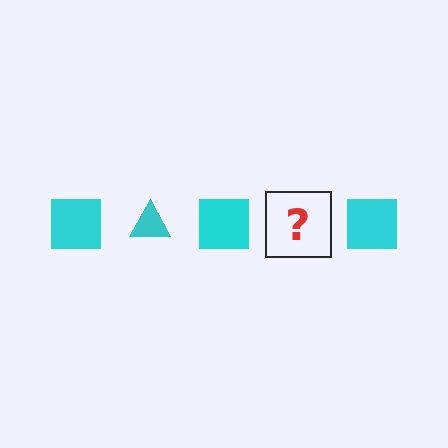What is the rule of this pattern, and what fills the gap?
The rule is that the pattern cycles through square, triangle shapes in cyan. The gap should be filled with a cyan triangle.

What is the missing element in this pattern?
The missing element is a cyan triangle.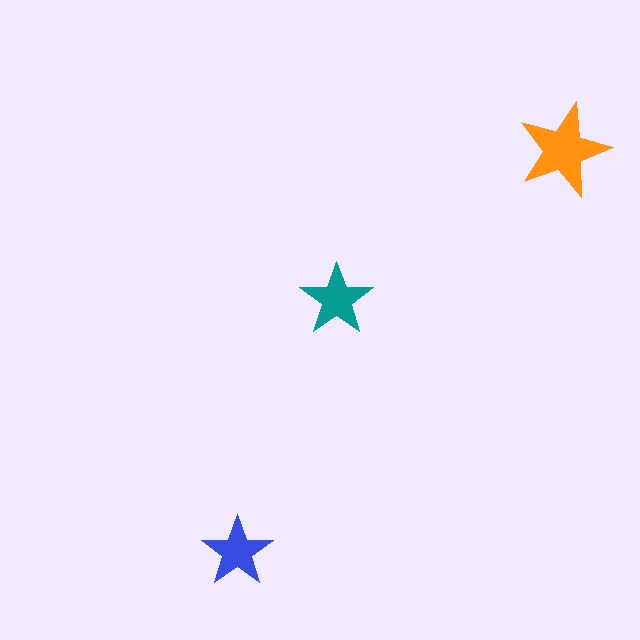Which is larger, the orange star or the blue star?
The orange one.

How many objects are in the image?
There are 3 objects in the image.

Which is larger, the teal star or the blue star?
The teal one.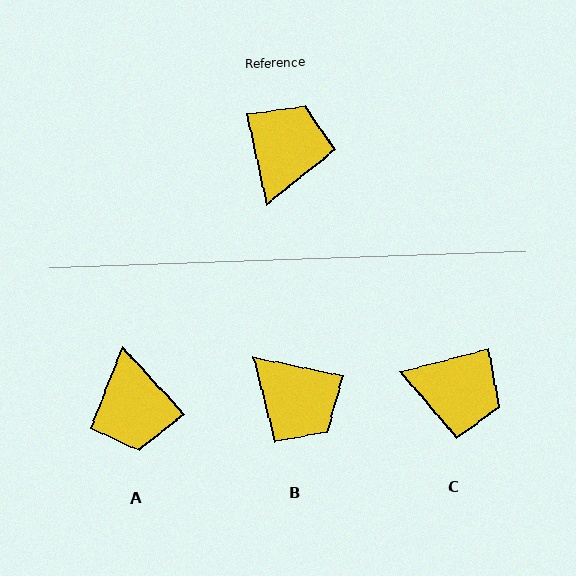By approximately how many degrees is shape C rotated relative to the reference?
Approximately 88 degrees clockwise.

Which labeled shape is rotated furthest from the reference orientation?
A, about 149 degrees away.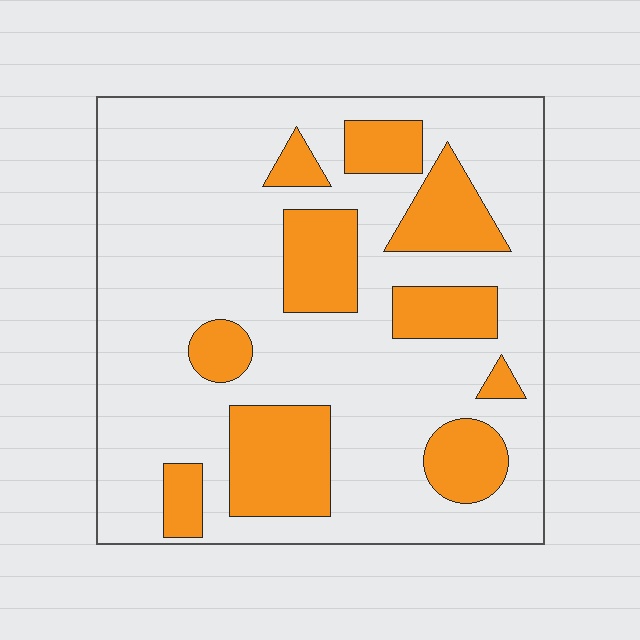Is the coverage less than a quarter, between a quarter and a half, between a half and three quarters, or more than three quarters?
Between a quarter and a half.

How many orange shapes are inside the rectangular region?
10.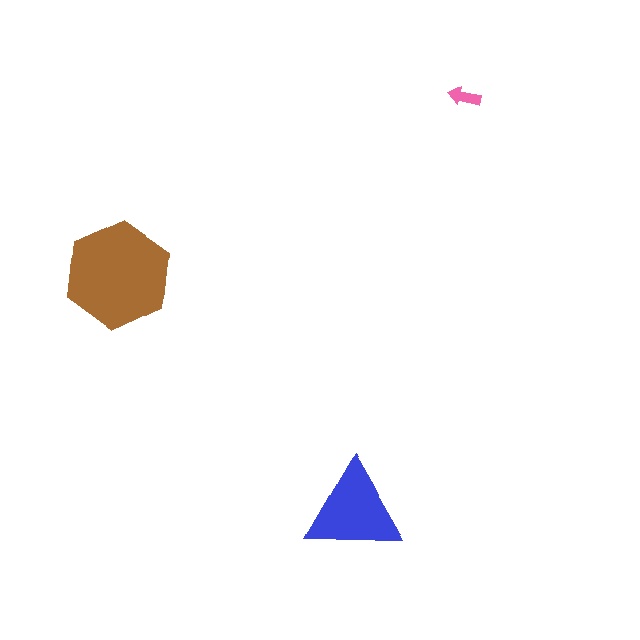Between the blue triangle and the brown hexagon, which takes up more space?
The brown hexagon.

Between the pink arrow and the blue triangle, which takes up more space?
The blue triangle.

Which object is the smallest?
The pink arrow.